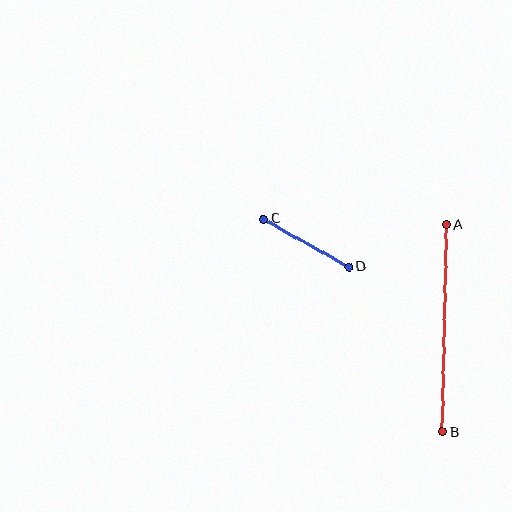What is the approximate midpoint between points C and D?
The midpoint is at approximately (306, 243) pixels.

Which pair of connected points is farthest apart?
Points A and B are farthest apart.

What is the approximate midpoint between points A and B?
The midpoint is at approximately (444, 328) pixels.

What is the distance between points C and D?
The distance is approximately 98 pixels.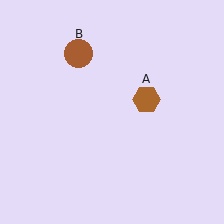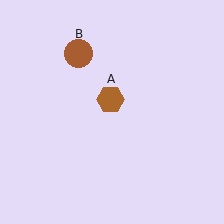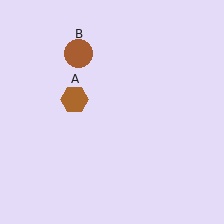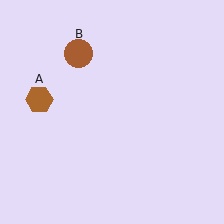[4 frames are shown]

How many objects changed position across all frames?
1 object changed position: brown hexagon (object A).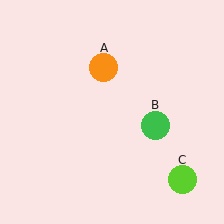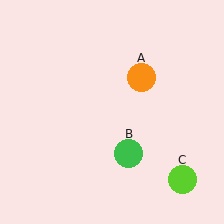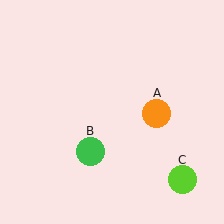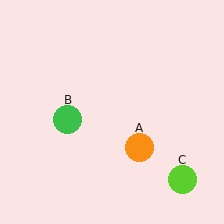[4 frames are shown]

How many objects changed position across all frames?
2 objects changed position: orange circle (object A), green circle (object B).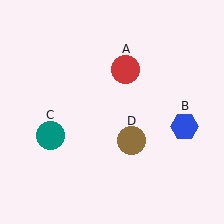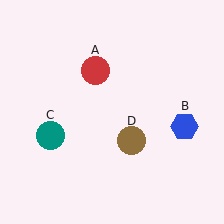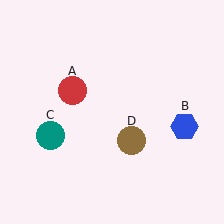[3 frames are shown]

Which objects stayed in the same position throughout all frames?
Blue hexagon (object B) and teal circle (object C) and brown circle (object D) remained stationary.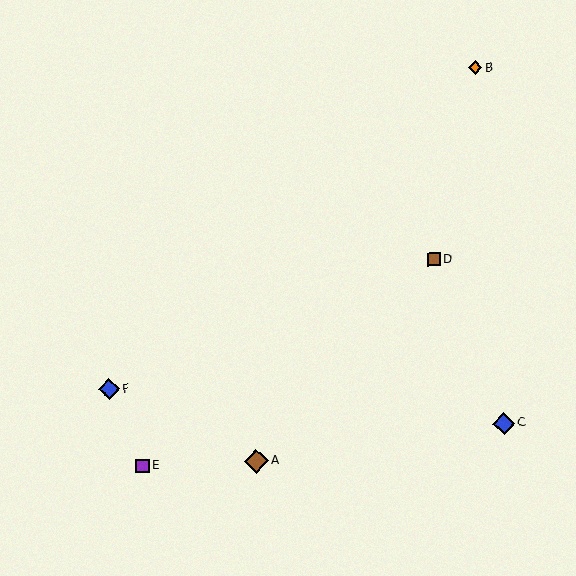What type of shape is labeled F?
Shape F is a blue diamond.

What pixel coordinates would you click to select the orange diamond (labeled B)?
Click at (475, 68) to select the orange diamond B.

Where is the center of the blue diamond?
The center of the blue diamond is at (109, 389).